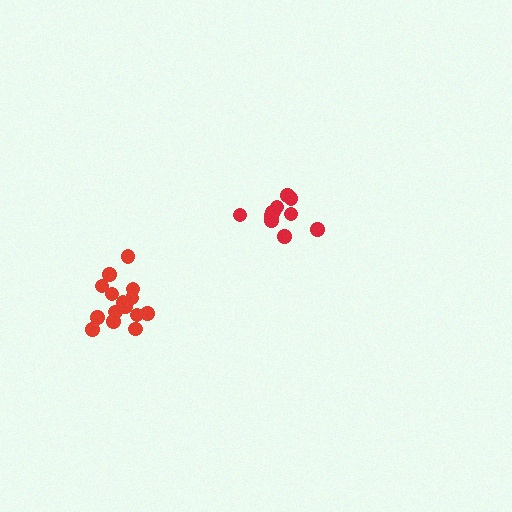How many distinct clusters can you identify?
There are 2 distinct clusters.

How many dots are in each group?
Group 1: 15 dots, Group 2: 11 dots (26 total).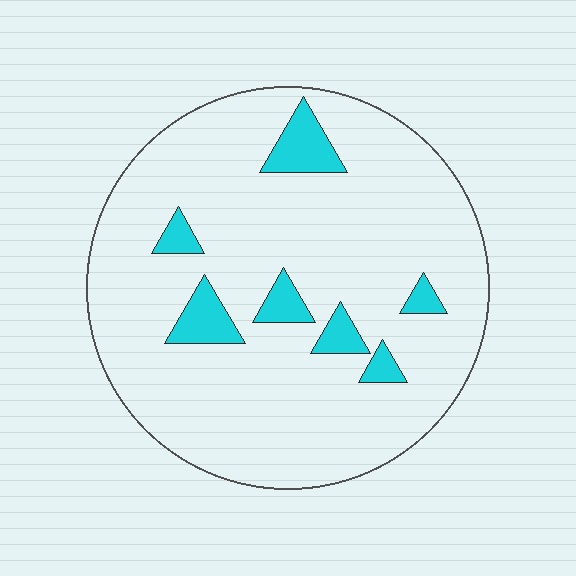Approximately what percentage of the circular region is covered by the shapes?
Approximately 10%.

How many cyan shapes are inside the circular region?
7.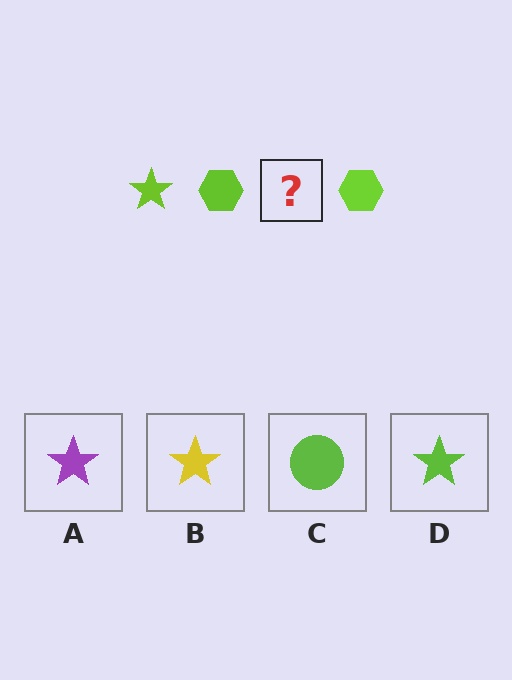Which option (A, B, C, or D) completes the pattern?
D.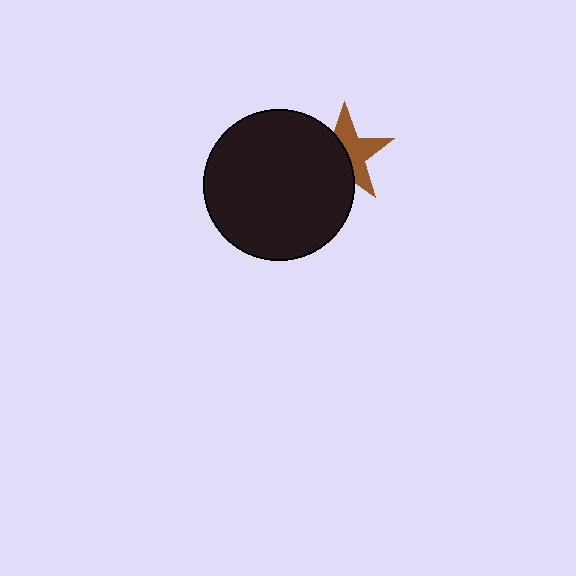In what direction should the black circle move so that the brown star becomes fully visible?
The black circle should move left. That is the shortest direction to clear the overlap and leave the brown star fully visible.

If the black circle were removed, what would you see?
You would see the complete brown star.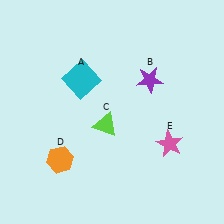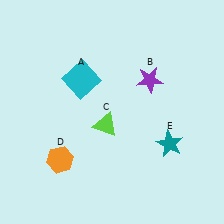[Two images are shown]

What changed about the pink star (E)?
In Image 1, E is pink. In Image 2, it changed to teal.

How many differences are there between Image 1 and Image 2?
There is 1 difference between the two images.